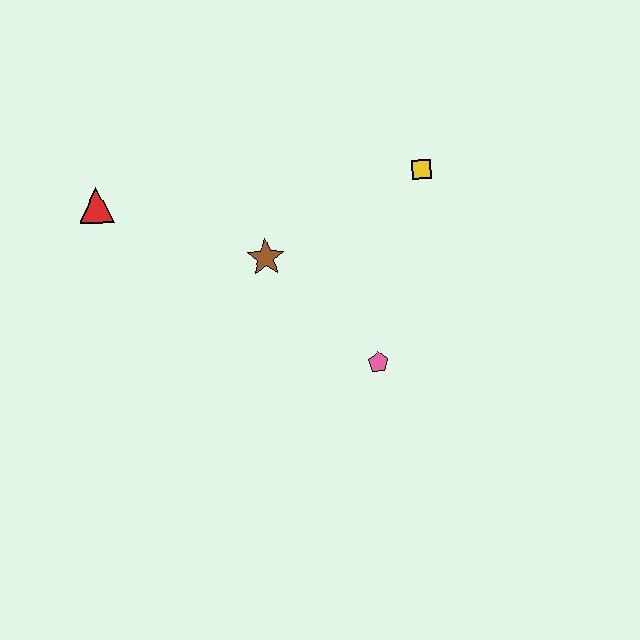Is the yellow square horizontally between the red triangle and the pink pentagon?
No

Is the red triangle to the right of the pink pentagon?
No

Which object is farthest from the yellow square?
The red triangle is farthest from the yellow square.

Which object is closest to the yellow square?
The brown star is closest to the yellow square.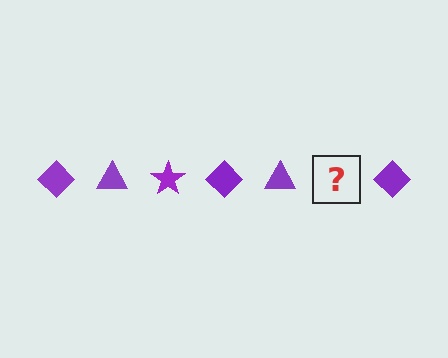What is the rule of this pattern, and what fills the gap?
The rule is that the pattern cycles through diamond, triangle, star shapes in purple. The gap should be filled with a purple star.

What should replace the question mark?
The question mark should be replaced with a purple star.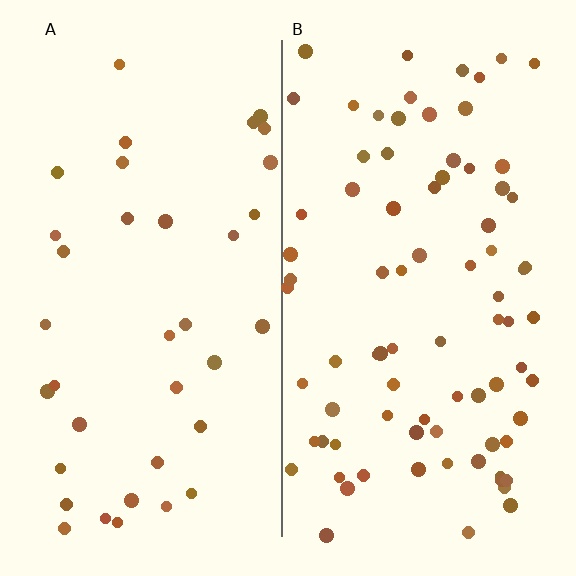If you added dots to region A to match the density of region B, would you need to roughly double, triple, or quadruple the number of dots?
Approximately double.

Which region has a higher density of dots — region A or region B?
B (the right).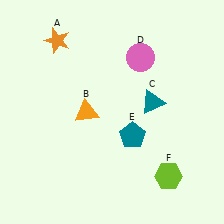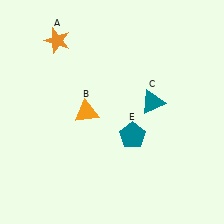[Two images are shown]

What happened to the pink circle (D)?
The pink circle (D) was removed in Image 2. It was in the top-right area of Image 1.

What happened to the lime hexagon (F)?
The lime hexagon (F) was removed in Image 2. It was in the bottom-right area of Image 1.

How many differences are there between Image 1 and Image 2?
There are 2 differences between the two images.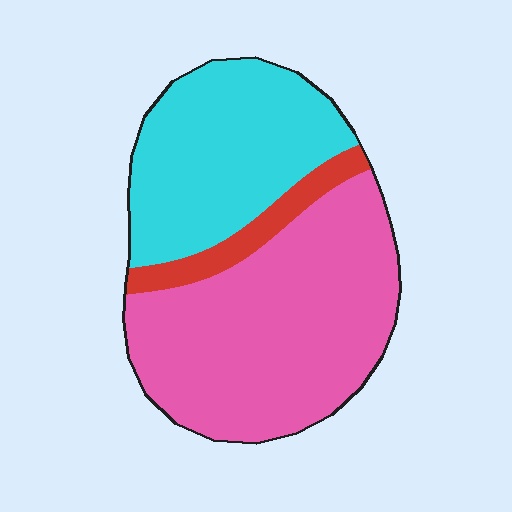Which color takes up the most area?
Pink, at roughly 55%.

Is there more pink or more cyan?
Pink.